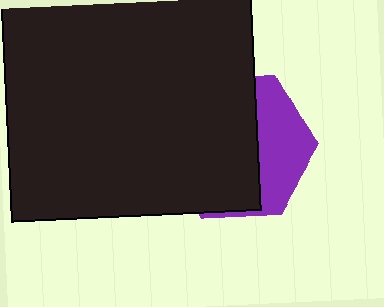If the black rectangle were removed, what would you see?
You would see the complete purple hexagon.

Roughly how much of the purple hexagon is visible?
A small part of it is visible (roughly 35%).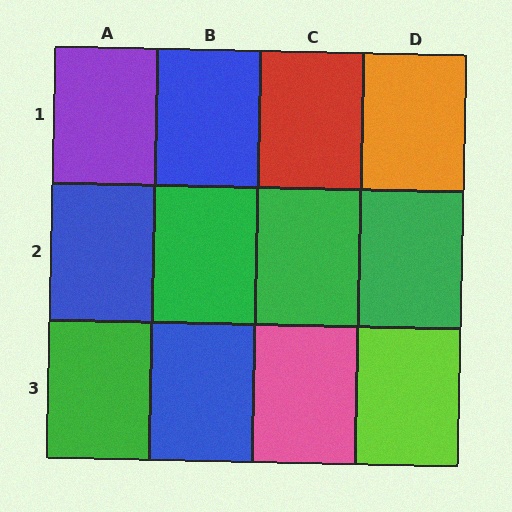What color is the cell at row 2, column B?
Green.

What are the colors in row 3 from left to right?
Green, blue, pink, lime.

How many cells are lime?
1 cell is lime.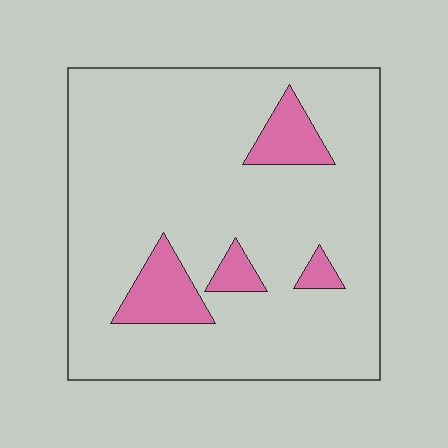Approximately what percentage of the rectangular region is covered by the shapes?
Approximately 10%.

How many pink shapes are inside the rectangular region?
4.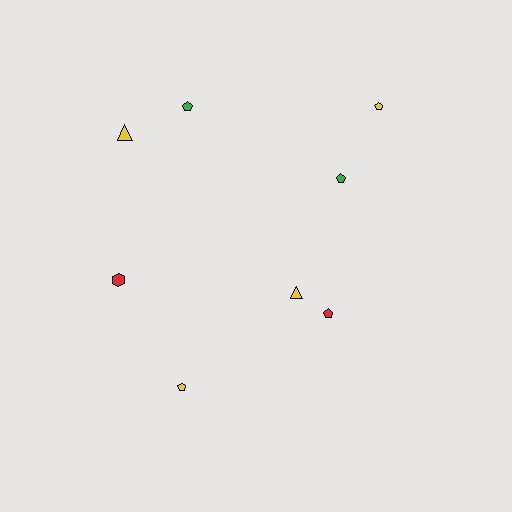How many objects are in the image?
There are 8 objects.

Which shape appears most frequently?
Pentagon, with 5 objects.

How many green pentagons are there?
There are 2 green pentagons.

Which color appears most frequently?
Yellow, with 4 objects.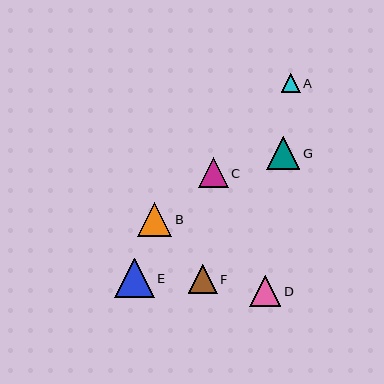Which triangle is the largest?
Triangle E is the largest with a size of approximately 39 pixels.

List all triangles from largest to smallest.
From largest to smallest: E, B, G, D, C, F, A.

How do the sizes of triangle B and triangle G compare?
Triangle B and triangle G are approximately the same size.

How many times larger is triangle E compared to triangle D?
Triangle E is approximately 1.3 times the size of triangle D.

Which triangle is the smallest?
Triangle A is the smallest with a size of approximately 19 pixels.